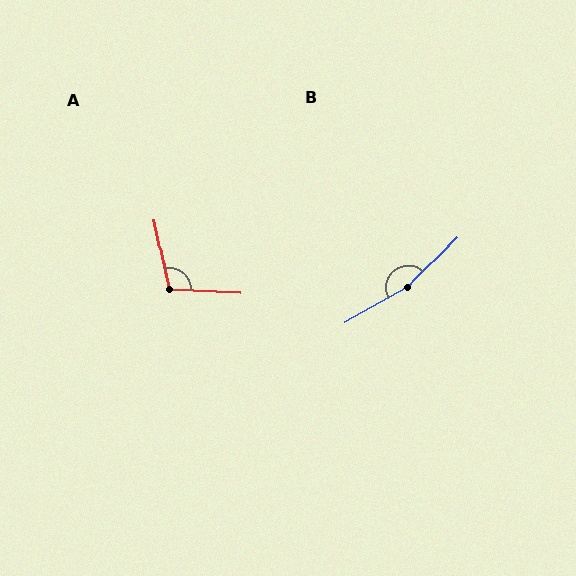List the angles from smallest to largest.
A (104°), B (166°).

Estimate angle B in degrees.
Approximately 166 degrees.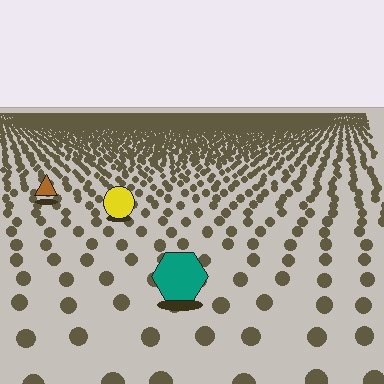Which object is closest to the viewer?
The teal hexagon is closest. The texture marks near it are larger and more spread out.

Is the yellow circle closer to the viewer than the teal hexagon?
No. The teal hexagon is closer — you can tell from the texture gradient: the ground texture is coarser near it.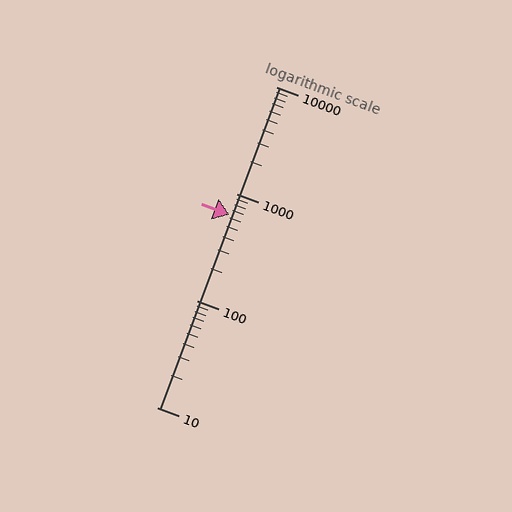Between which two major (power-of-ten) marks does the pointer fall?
The pointer is between 100 and 1000.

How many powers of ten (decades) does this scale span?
The scale spans 3 decades, from 10 to 10000.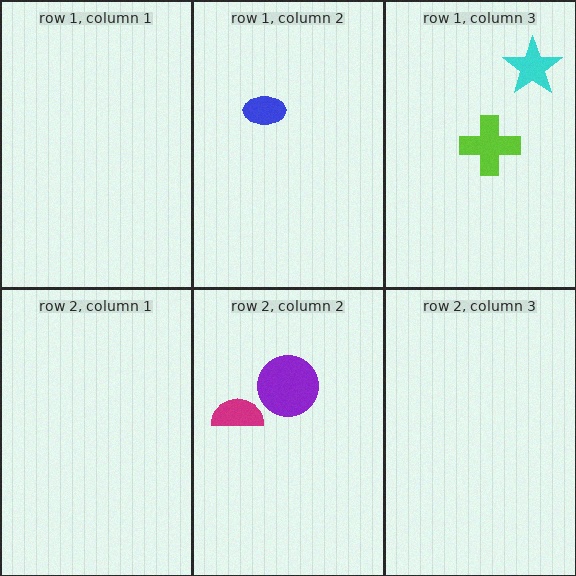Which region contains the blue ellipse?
The row 1, column 2 region.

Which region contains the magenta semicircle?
The row 2, column 2 region.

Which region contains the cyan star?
The row 1, column 3 region.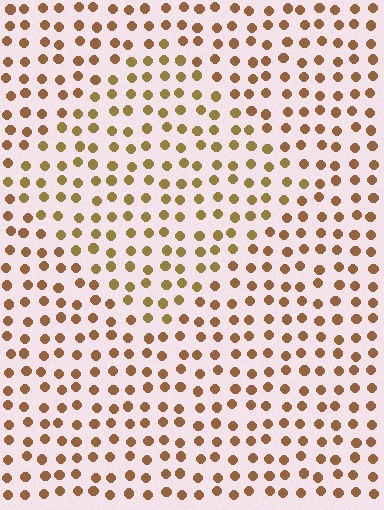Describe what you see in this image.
The image is filled with small brown elements in a uniform arrangement. A diamond-shaped region is visible where the elements are tinted to a slightly different hue, forming a subtle color boundary.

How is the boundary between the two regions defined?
The boundary is defined purely by a slight shift in hue (about 21 degrees). Spacing, size, and orientation are identical on both sides.